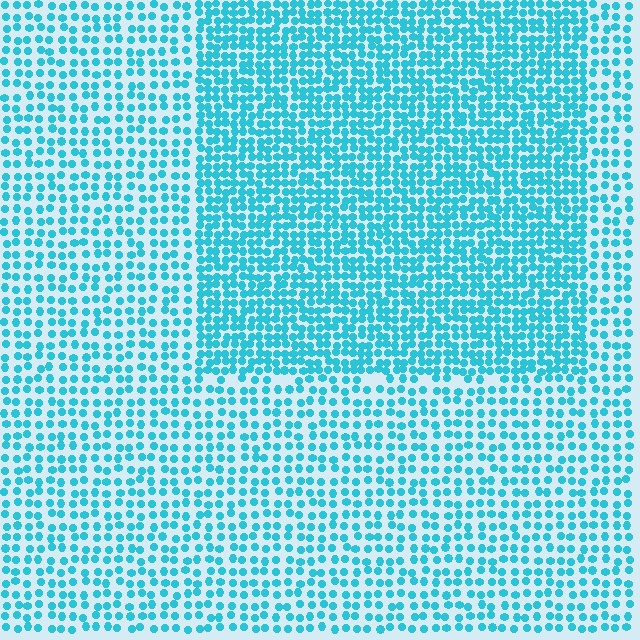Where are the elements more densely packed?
The elements are more densely packed inside the rectangle boundary.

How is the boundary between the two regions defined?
The boundary is defined by a change in element density (approximately 1.8x ratio). All elements are the same color, size, and shape.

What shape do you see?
I see a rectangle.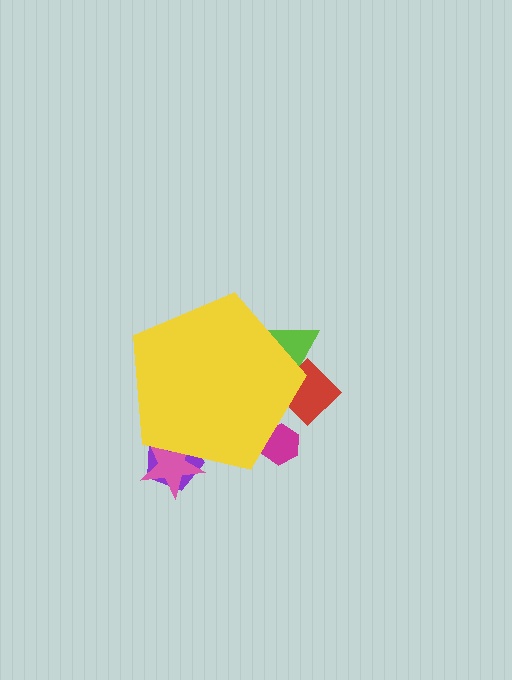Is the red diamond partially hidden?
Yes, the red diamond is partially hidden behind the yellow pentagon.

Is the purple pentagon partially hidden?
Yes, the purple pentagon is partially hidden behind the yellow pentagon.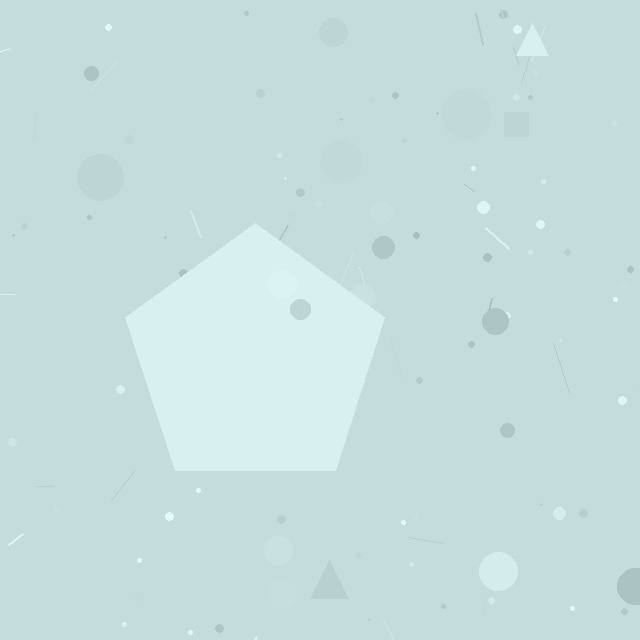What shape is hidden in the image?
A pentagon is hidden in the image.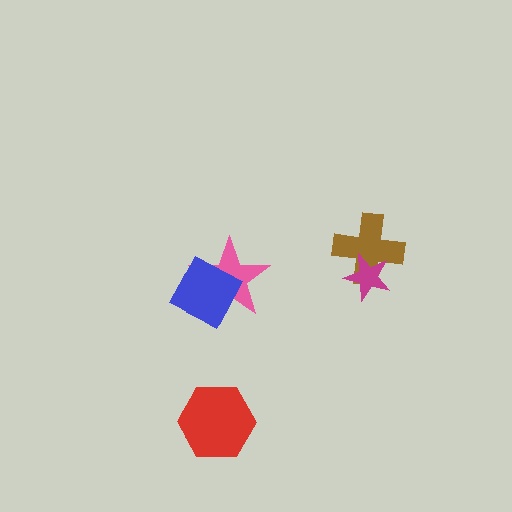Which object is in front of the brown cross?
The magenta star is in front of the brown cross.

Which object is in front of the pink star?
The blue diamond is in front of the pink star.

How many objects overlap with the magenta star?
1 object overlaps with the magenta star.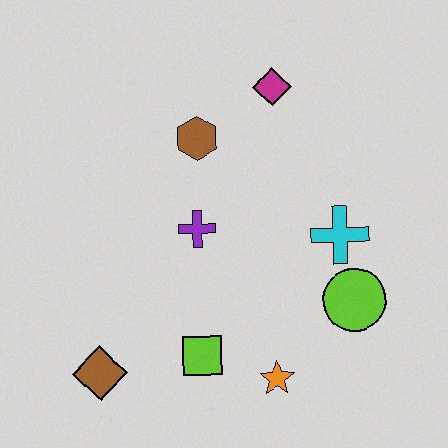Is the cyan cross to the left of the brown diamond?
No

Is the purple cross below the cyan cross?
No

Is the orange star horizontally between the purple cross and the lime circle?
Yes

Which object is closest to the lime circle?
The cyan cross is closest to the lime circle.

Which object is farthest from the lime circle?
The brown diamond is farthest from the lime circle.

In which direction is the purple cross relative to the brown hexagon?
The purple cross is below the brown hexagon.